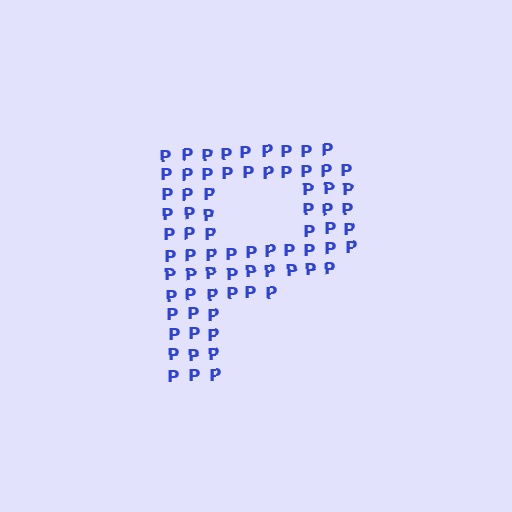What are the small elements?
The small elements are letter P's.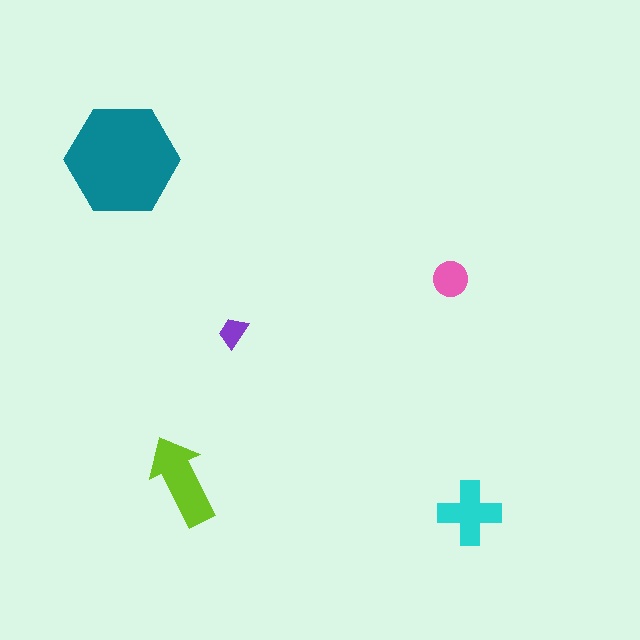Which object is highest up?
The teal hexagon is topmost.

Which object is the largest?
The teal hexagon.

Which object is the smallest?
The purple trapezoid.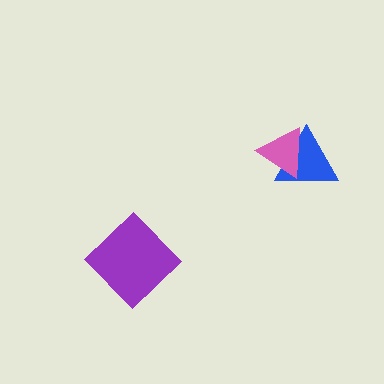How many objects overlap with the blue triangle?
1 object overlaps with the blue triangle.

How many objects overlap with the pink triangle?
1 object overlaps with the pink triangle.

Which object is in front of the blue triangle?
The pink triangle is in front of the blue triangle.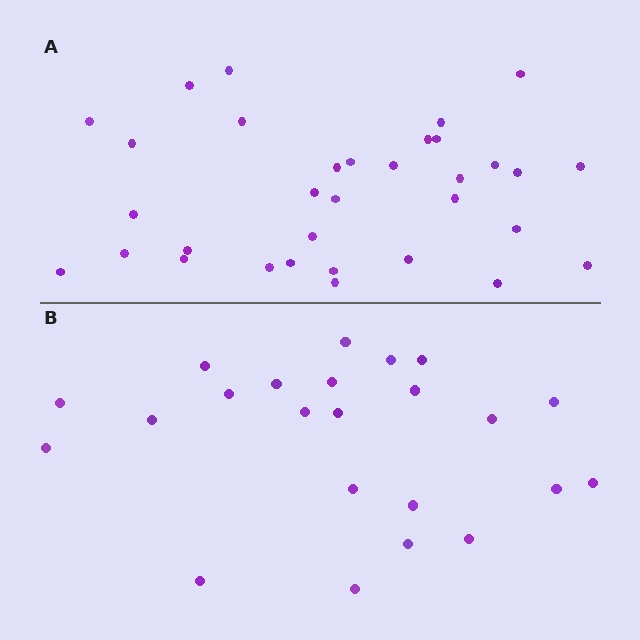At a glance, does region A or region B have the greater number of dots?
Region A (the top region) has more dots.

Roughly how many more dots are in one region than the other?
Region A has roughly 10 or so more dots than region B.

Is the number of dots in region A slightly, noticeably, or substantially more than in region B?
Region A has noticeably more, but not dramatically so. The ratio is roughly 1.4 to 1.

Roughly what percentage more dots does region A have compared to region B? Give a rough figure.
About 45% more.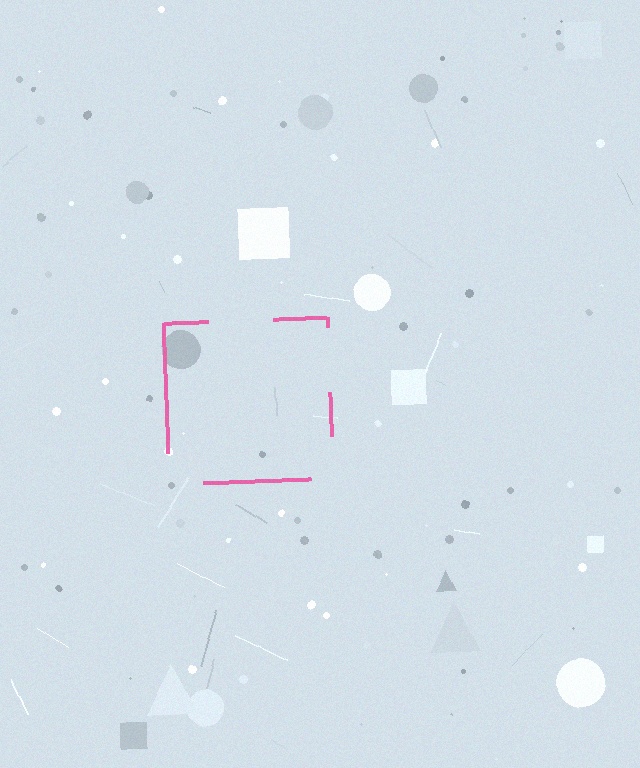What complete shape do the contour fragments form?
The contour fragments form a square.